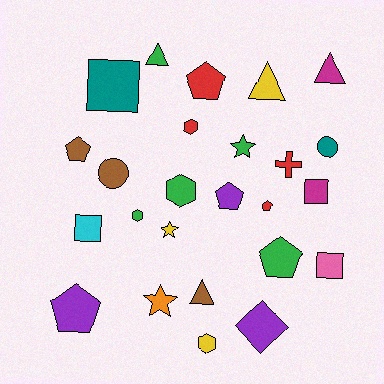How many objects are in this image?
There are 25 objects.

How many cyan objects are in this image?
There is 1 cyan object.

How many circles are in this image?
There are 2 circles.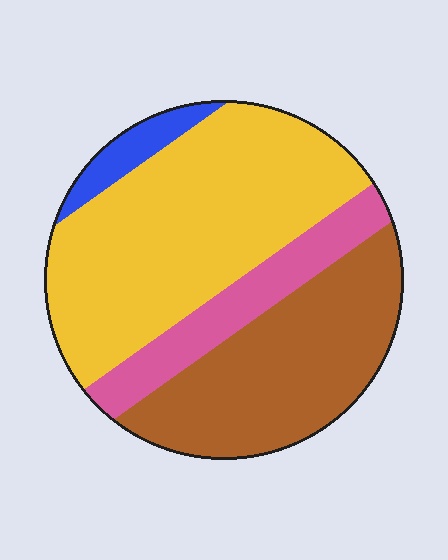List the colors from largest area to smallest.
From largest to smallest: yellow, brown, pink, blue.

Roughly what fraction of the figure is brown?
Brown covers roughly 35% of the figure.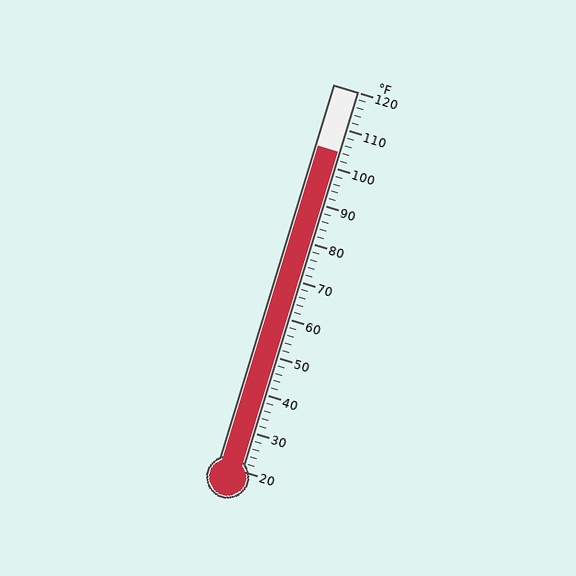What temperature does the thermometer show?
The thermometer shows approximately 104°F.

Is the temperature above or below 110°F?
The temperature is below 110°F.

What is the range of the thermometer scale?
The thermometer scale ranges from 20°F to 120°F.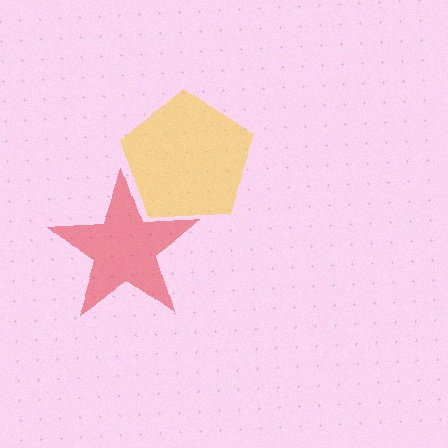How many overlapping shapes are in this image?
There are 2 overlapping shapes in the image.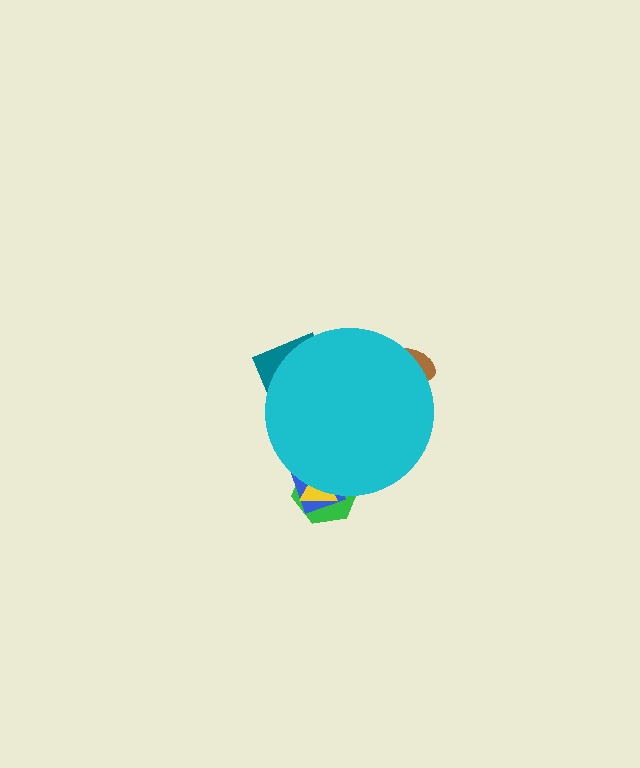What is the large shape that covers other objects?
A cyan circle.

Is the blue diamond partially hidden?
Yes, the blue diamond is partially hidden behind the cyan circle.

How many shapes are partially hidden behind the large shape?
5 shapes are partially hidden.